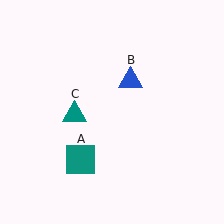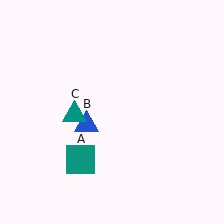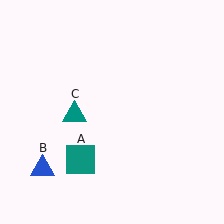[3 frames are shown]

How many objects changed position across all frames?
1 object changed position: blue triangle (object B).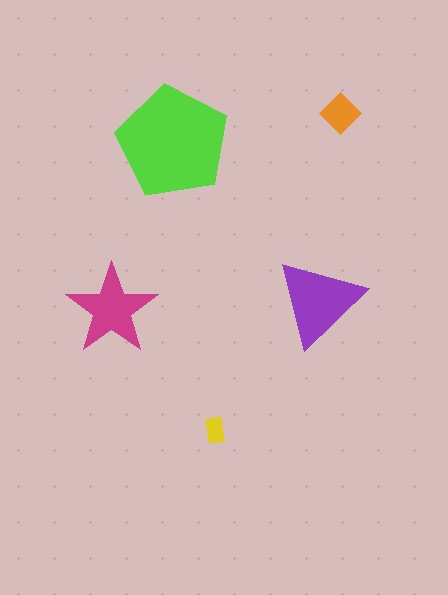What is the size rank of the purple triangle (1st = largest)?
2nd.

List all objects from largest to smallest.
The lime pentagon, the purple triangle, the magenta star, the orange diamond, the yellow rectangle.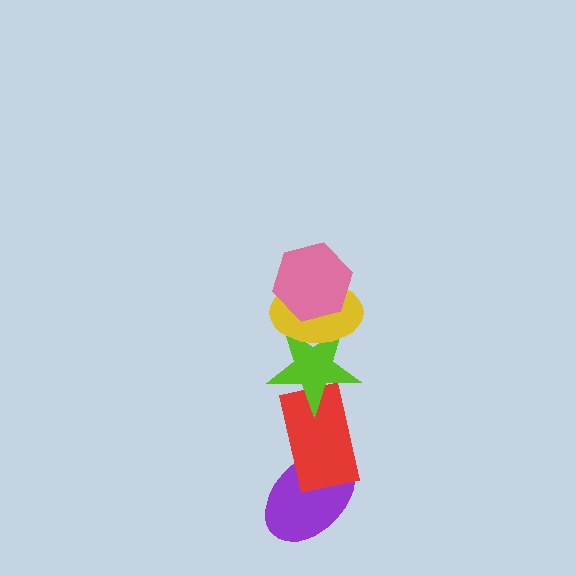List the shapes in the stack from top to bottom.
From top to bottom: the pink hexagon, the yellow ellipse, the lime star, the red rectangle, the purple ellipse.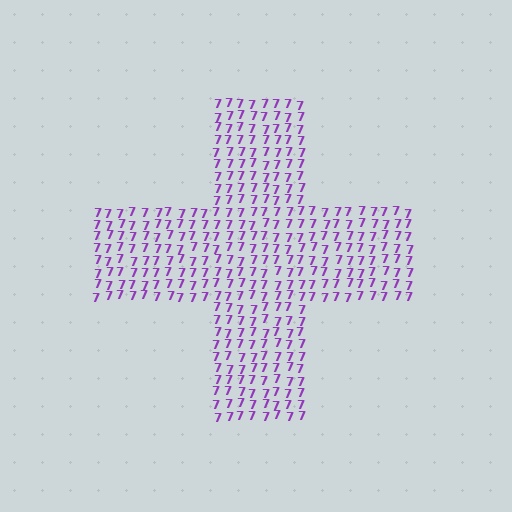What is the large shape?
The large shape is a cross.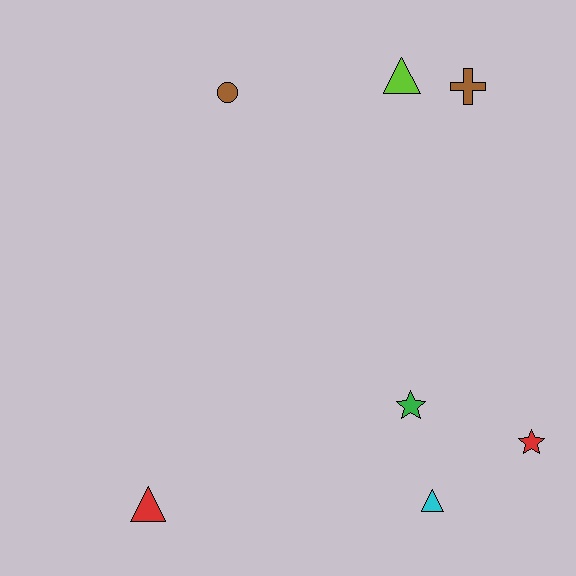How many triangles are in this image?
There are 3 triangles.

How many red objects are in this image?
There are 2 red objects.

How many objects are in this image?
There are 7 objects.